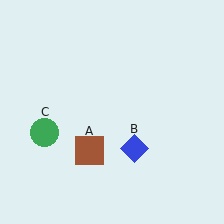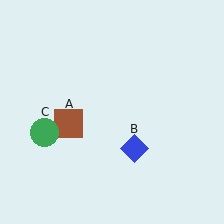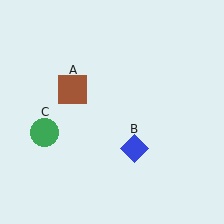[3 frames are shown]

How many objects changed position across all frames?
1 object changed position: brown square (object A).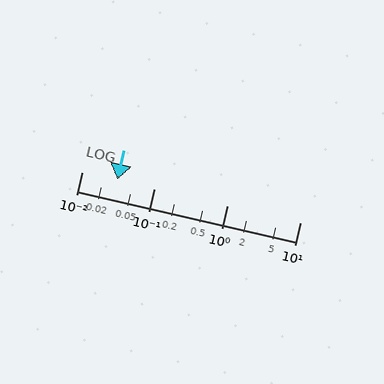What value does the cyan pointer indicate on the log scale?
The pointer indicates approximately 0.031.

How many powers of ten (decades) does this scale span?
The scale spans 3 decades, from 0.01 to 10.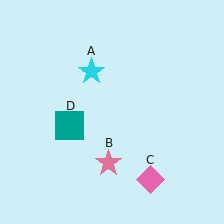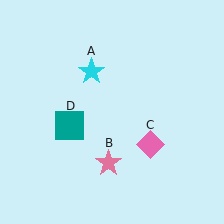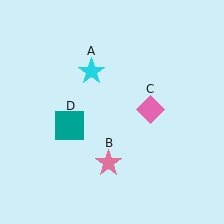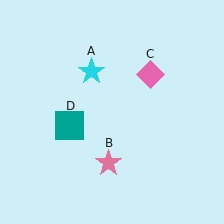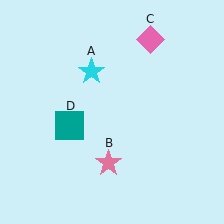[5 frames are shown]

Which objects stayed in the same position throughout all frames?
Cyan star (object A) and pink star (object B) and teal square (object D) remained stationary.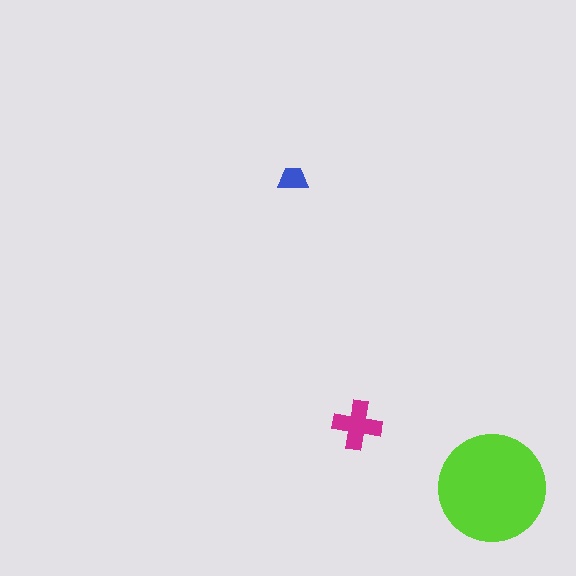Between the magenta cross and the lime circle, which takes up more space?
The lime circle.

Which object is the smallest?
The blue trapezoid.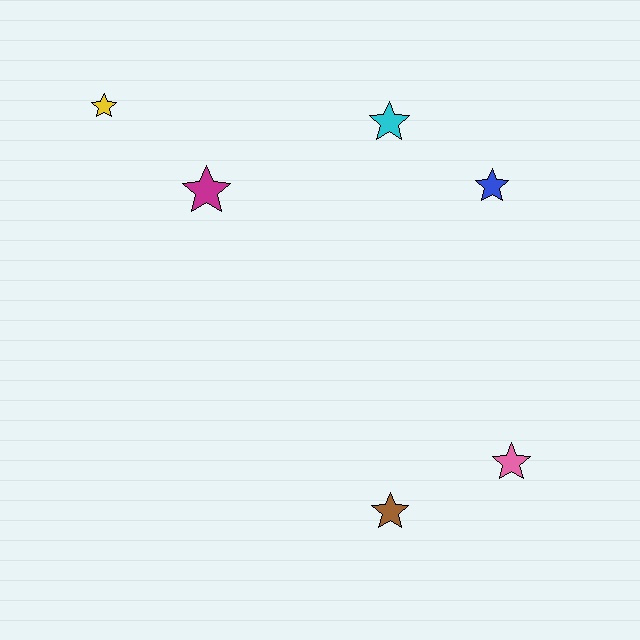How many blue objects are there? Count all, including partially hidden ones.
There is 1 blue object.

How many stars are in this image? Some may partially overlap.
There are 6 stars.